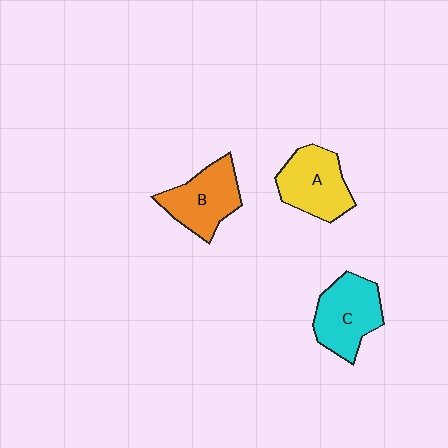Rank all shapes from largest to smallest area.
From largest to smallest: C (cyan), A (yellow), B (orange).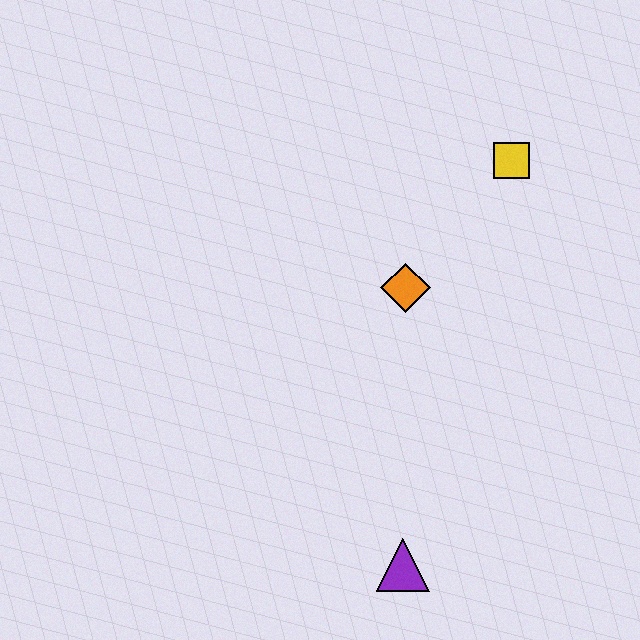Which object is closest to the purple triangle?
The orange diamond is closest to the purple triangle.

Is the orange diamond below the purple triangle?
No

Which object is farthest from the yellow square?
The purple triangle is farthest from the yellow square.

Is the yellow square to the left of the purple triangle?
No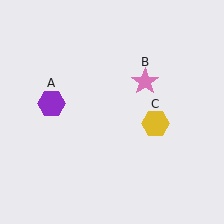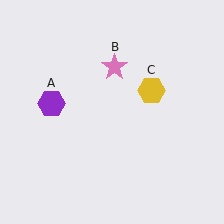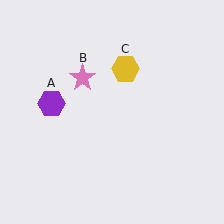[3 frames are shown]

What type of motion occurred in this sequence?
The pink star (object B), yellow hexagon (object C) rotated counterclockwise around the center of the scene.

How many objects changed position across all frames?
2 objects changed position: pink star (object B), yellow hexagon (object C).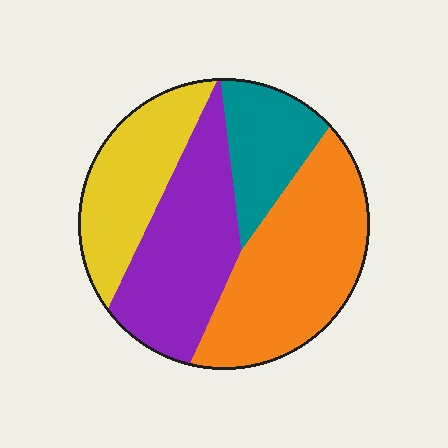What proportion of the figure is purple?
Purple takes up between a sixth and a third of the figure.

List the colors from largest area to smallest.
From largest to smallest: orange, purple, yellow, teal.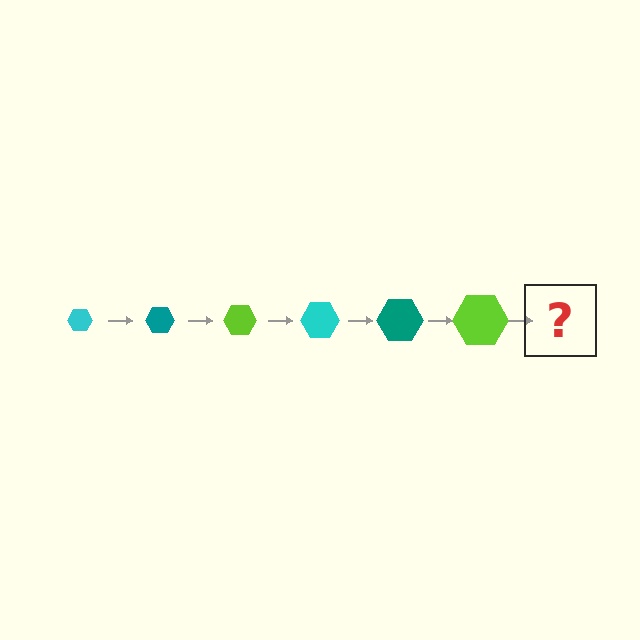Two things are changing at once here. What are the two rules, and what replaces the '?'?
The two rules are that the hexagon grows larger each step and the color cycles through cyan, teal, and lime. The '?' should be a cyan hexagon, larger than the previous one.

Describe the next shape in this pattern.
It should be a cyan hexagon, larger than the previous one.